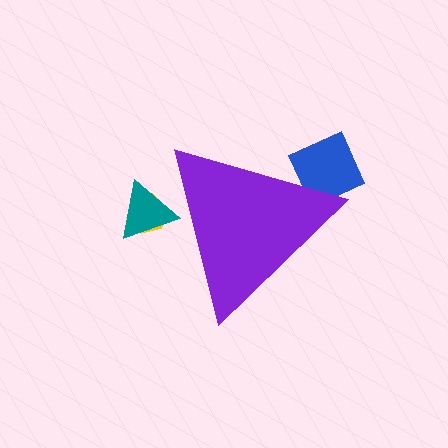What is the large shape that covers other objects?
A purple triangle.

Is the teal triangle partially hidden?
Yes, the teal triangle is partially hidden behind the purple triangle.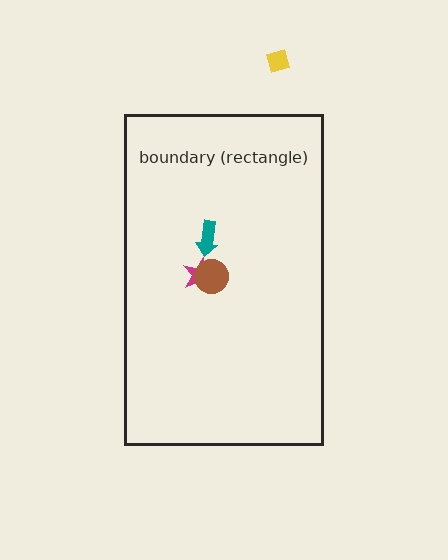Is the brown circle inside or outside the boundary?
Inside.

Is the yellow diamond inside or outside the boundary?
Outside.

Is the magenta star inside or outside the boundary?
Inside.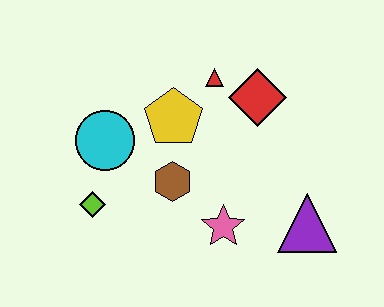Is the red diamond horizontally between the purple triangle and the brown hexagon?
Yes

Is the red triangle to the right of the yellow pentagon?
Yes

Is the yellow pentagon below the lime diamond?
No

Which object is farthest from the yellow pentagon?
The purple triangle is farthest from the yellow pentagon.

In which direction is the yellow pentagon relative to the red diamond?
The yellow pentagon is to the left of the red diamond.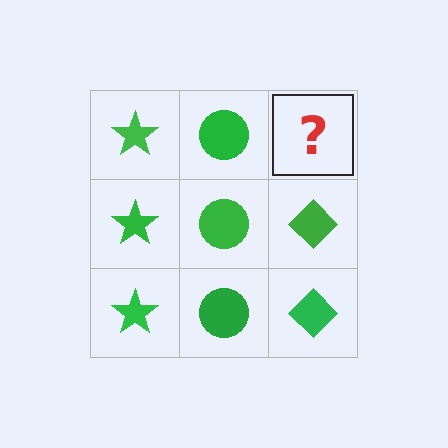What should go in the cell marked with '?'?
The missing cell should contain a green diamond.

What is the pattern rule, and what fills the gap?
The rule is that each column has a consistent shape. The gap should be filled with a green diamond.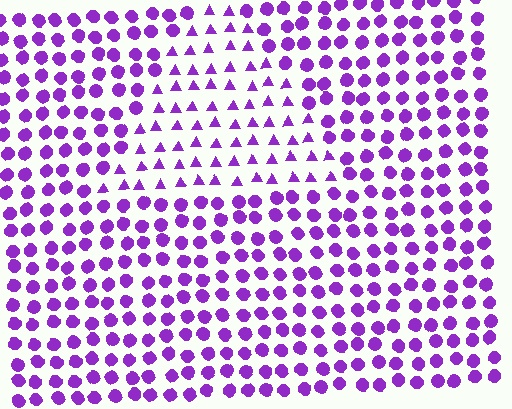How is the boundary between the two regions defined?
The boundary is defined by a change in element shape: triangles inside vs. circles outside. All elements share the same color and spacing.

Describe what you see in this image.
The image is filled with small purple elements arranged in a uniform grid. A triangle-shaped region contains triangles, while the surrounding area contains circles. The boundary is defined purely by the change in element shape.